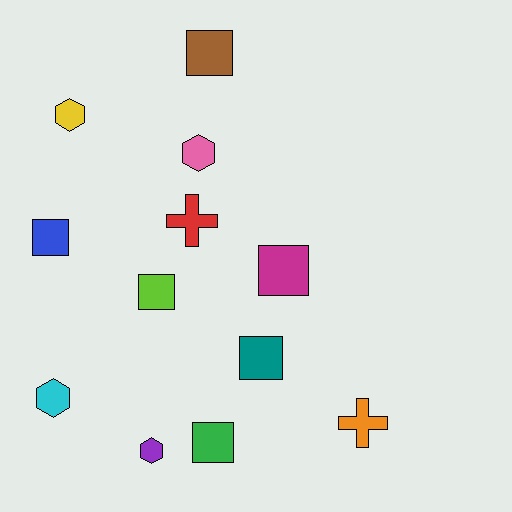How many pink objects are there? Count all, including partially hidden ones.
There is 1 pink object.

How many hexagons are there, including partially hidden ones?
There are 4 hexagons.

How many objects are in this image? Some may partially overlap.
There are 12 objects.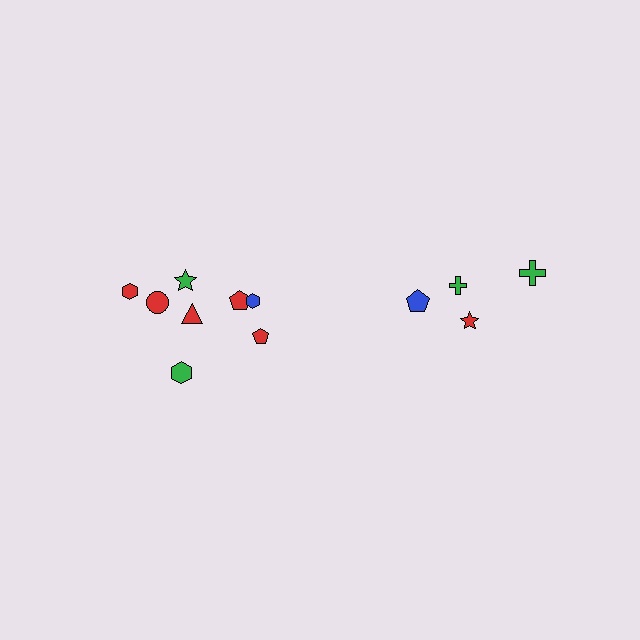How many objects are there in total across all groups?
There are 12 objects.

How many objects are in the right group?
There are 4 objects.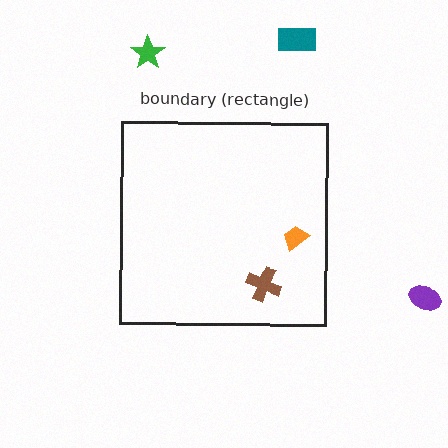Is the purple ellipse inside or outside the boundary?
Outside.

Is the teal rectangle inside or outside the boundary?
Outside.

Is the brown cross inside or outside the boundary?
Inside.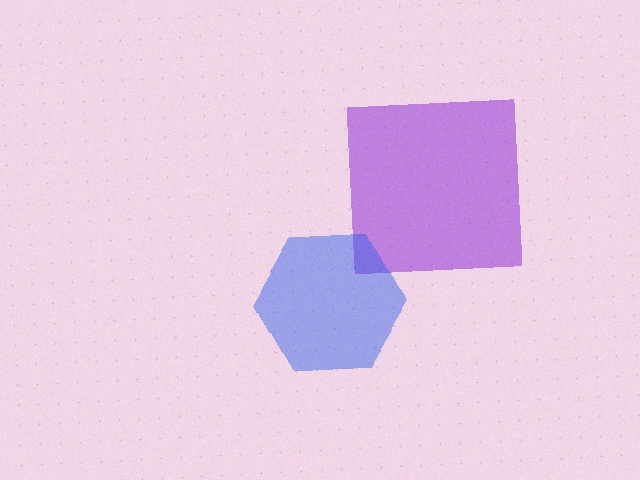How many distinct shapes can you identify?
There are 2 distinct shapes: a purple square, a blue hexagon.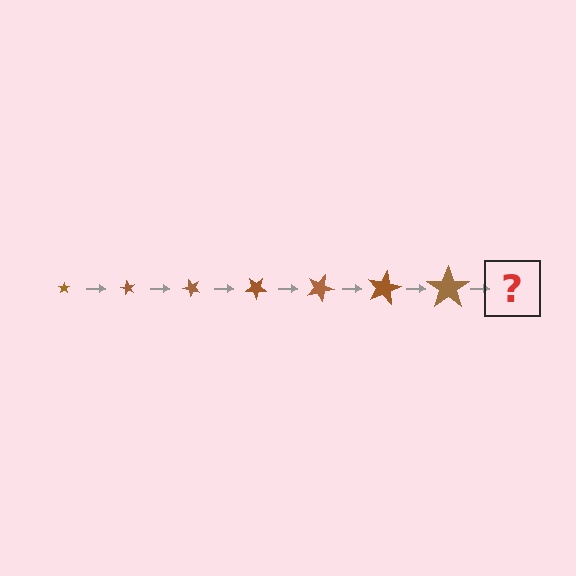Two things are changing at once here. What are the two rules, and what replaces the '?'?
The two rules are that the star grows larger each step and it rotates 60 degrees each step. The '?' should be a star, larger than the previous one and rotated 420 degrees from the start.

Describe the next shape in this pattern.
It should be a star, larger than the previous one and rotated 420 degrees from the start.